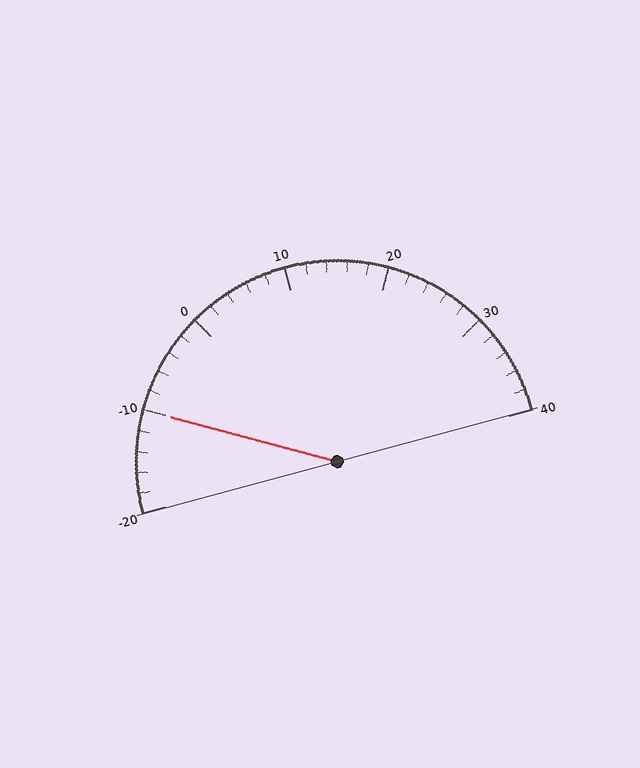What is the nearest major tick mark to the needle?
The nearest major tick mark is -10.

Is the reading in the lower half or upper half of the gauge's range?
The reading is in the lower half of the range (-20 to 40).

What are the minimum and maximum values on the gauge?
The gauge ranges from -20 to 40.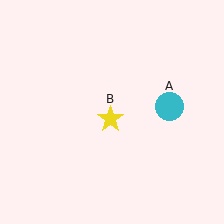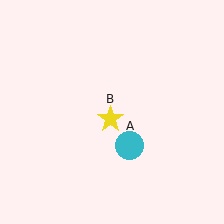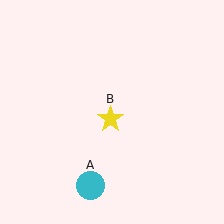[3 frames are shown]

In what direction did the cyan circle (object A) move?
The cyan circle (object A) moved down and to the left.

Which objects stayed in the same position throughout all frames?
Yellow star (object B) remained stationary.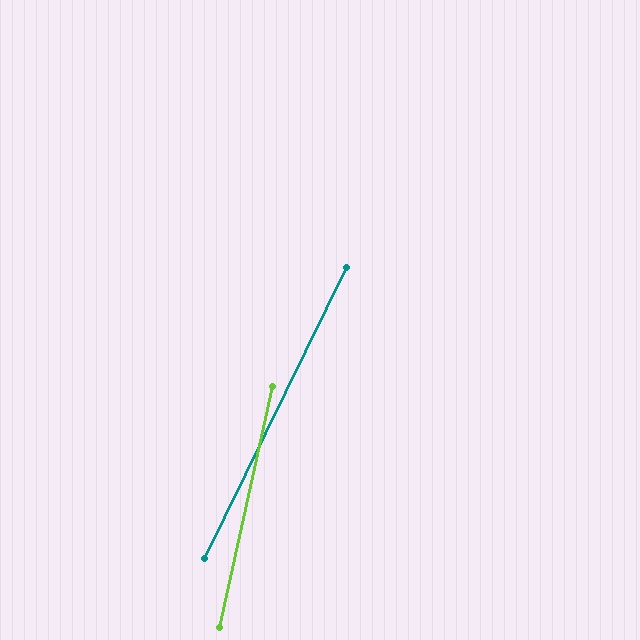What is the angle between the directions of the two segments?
Approximately 14 degrees.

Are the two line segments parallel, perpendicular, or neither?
Neither parallel nor perpendicular — they differ by about 14°.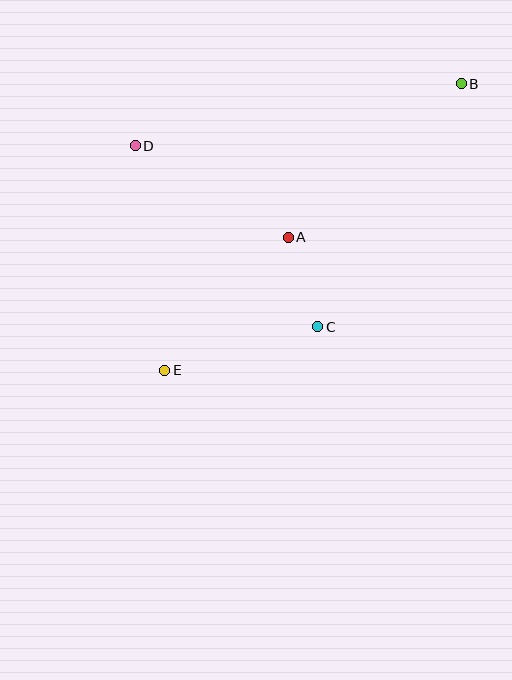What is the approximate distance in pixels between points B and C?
The distance between B and C is approximately 282 pixels.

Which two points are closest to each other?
Points A and C are closest to each other.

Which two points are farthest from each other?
Points B and E are farthest from each other.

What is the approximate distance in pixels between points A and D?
The distance between A and D is approximately 178 pixels.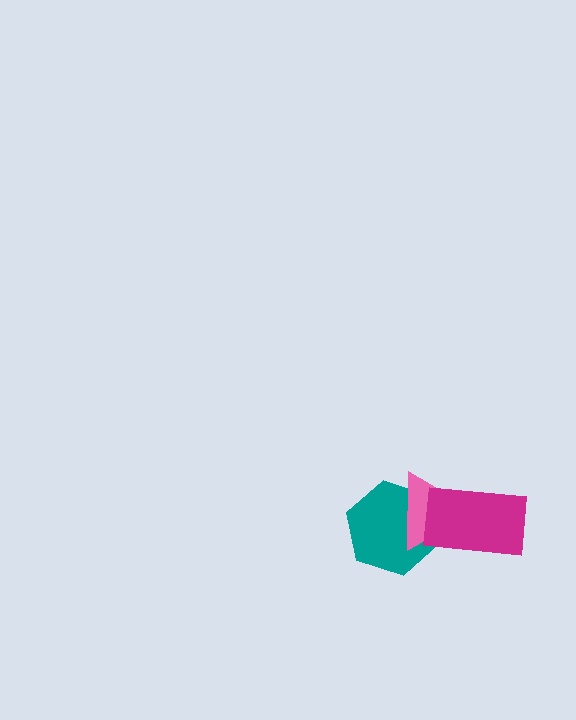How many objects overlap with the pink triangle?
2 objects overlap with the pink triangle.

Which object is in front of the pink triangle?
The magenta rectangle is in front of the pink triangle.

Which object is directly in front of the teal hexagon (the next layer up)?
The pink triangle is directly in front of the teal hexagon.